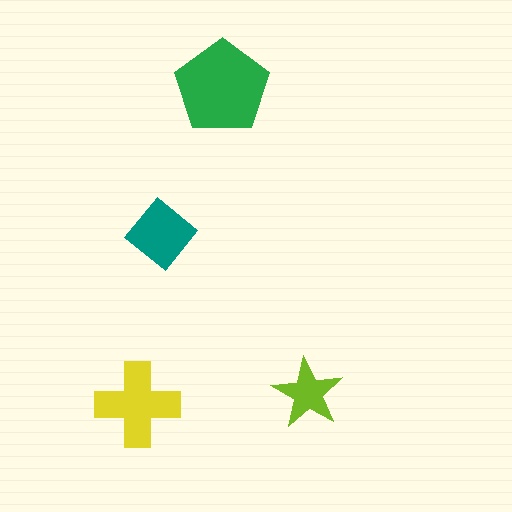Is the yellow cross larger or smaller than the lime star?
Larger.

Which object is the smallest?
The lime star.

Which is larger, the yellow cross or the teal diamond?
The yellow cross.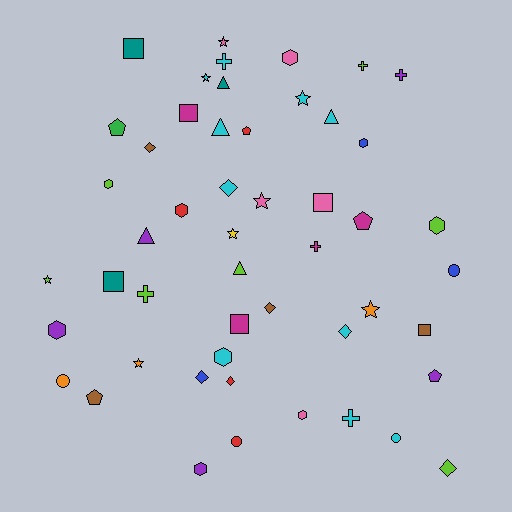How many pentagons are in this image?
There are 5 pentagons.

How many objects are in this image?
There are 50 objects.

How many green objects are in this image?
There is 1 green object.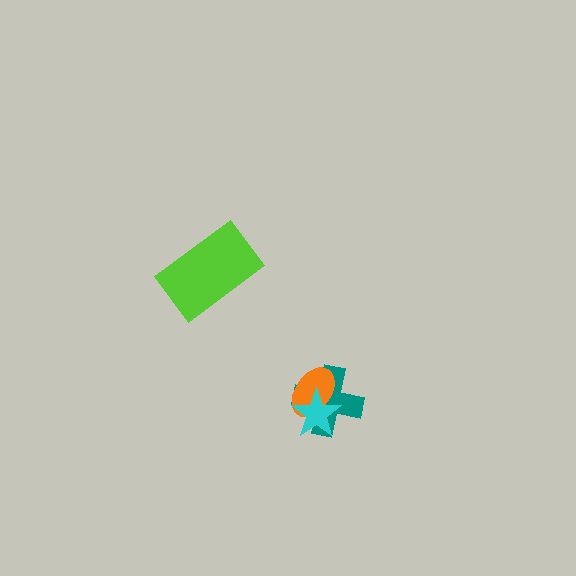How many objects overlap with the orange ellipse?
2 objects overlap with the orange ellipse.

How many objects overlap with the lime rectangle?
0 objects overlap with the lime rectangle.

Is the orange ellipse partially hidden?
Yes, it is partially covered by another shape.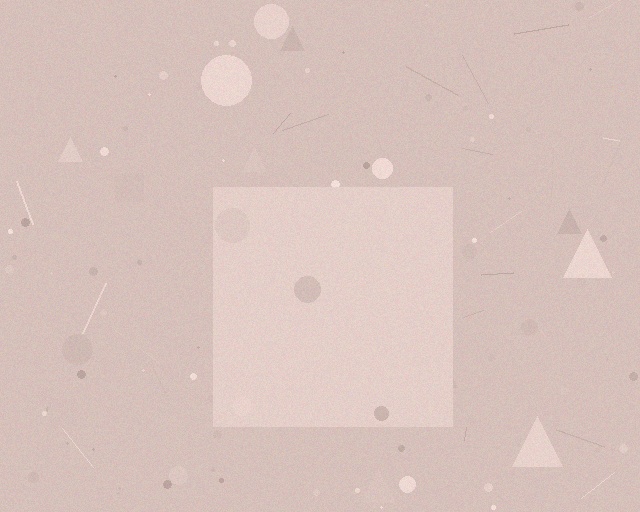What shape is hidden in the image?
A square is hidden in the image.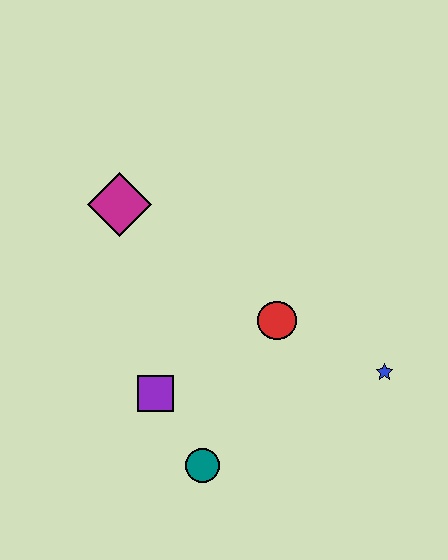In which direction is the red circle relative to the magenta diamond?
The red circle is to the right of the magenta diamond.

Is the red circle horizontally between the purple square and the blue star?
Yes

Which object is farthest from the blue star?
The magenta diamond is farthest from the blue star.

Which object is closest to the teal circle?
The purple square is closest to the teal circle.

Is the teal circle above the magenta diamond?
No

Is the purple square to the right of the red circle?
No